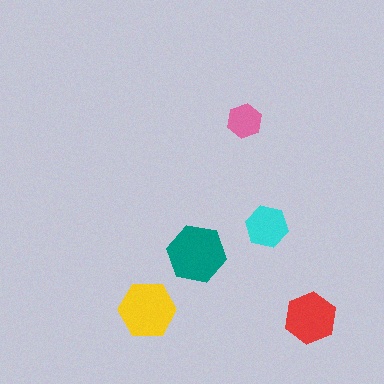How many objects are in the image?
There are 5 objects in the image.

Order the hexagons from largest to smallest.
the teal one, the yellow one, the red one, the cyan one, the pink one.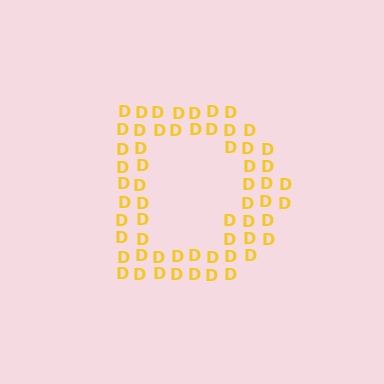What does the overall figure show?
The overall figure shows the letter D.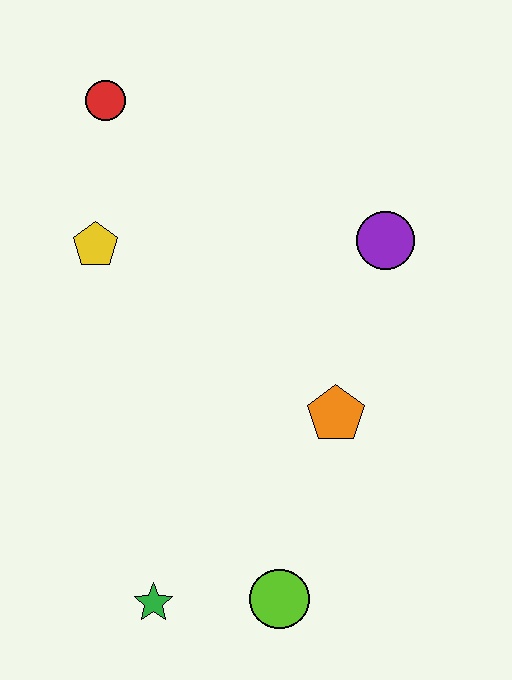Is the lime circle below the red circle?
Yes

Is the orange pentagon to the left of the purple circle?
Yes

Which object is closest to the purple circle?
The orange pentagon is closest to the purple circle.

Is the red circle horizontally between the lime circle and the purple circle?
No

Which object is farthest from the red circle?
The lime circle is farthest from the red circle.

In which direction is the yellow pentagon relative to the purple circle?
The yellow pentagon is to the left of the purple circle.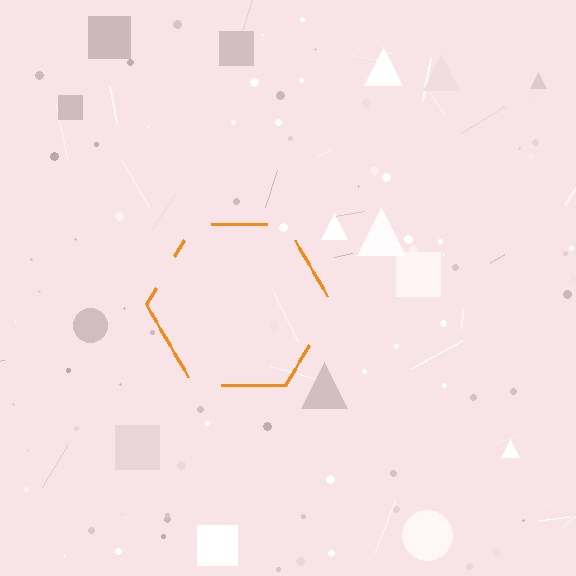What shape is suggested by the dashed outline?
The dashed outline suggests a hexagon.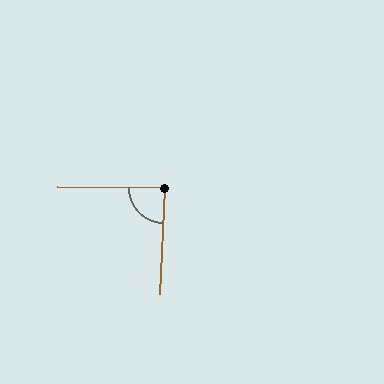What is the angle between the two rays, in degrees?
Approximately 88 degrees.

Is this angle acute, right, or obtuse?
It is approximately a right angle.